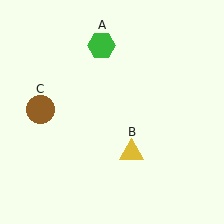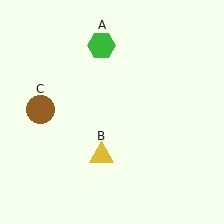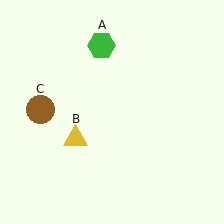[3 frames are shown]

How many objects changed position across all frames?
1 object changed position: yellow triangle (object B).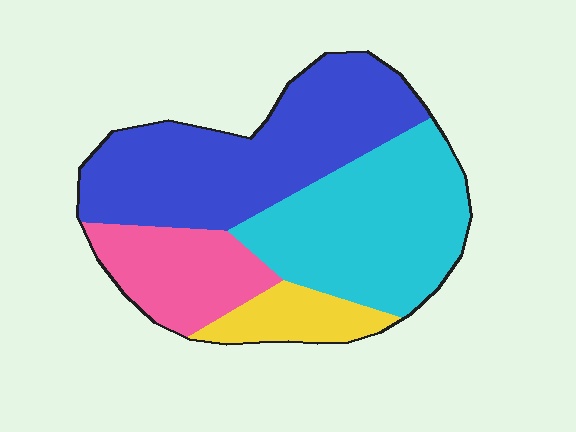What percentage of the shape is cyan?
Cyan covers roughly 35% of the shape.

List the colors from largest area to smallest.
From largest to smallest: blue, cyan, pink, yellow.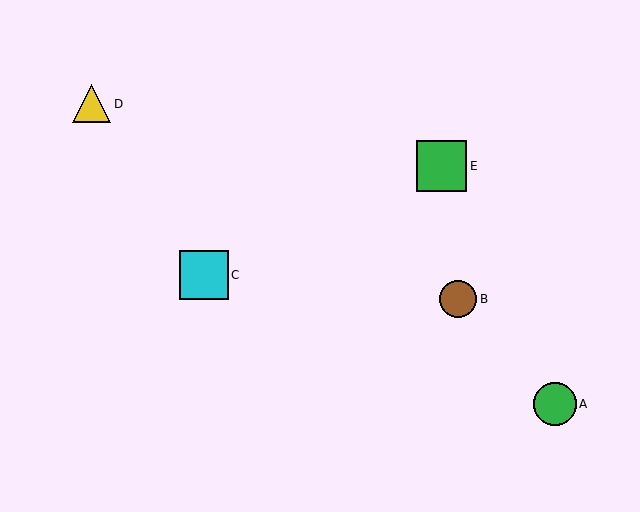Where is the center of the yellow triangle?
The center of the yellow triangle is at (92, 104).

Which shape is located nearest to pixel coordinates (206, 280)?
The cyan square (labeled C) at (204, 275) is nearest to that location.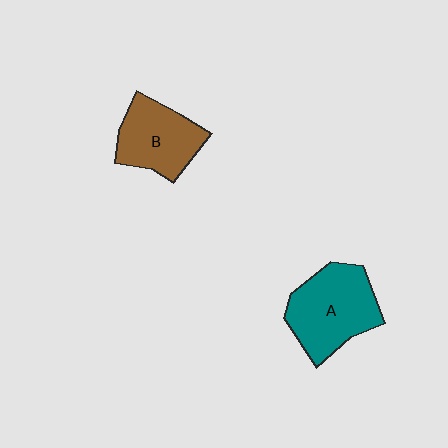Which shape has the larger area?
Shape A (teal).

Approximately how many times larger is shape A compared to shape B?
Approximately 1.3 times.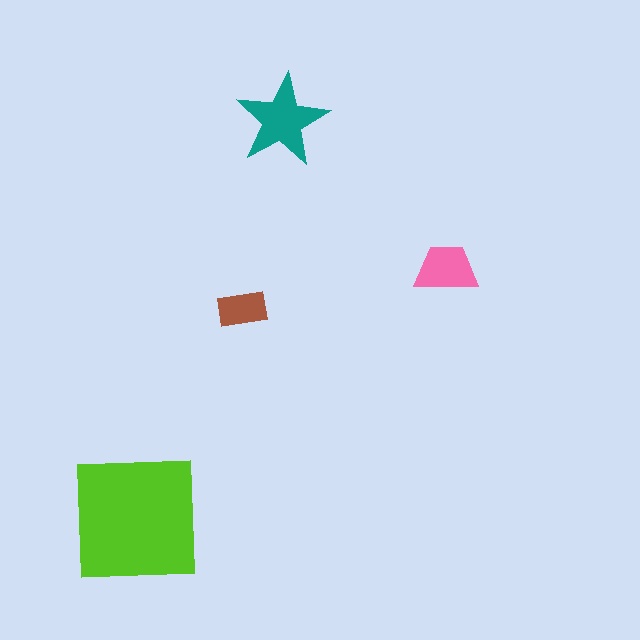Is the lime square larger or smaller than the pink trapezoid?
Larger.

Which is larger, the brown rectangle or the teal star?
The teal star.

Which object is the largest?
The lime square.